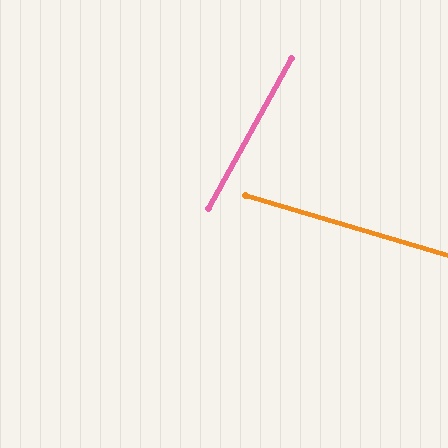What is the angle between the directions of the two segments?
Approximately 77 degrees.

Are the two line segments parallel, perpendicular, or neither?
Neither parallel nor perpendicular — they differ by about 77°.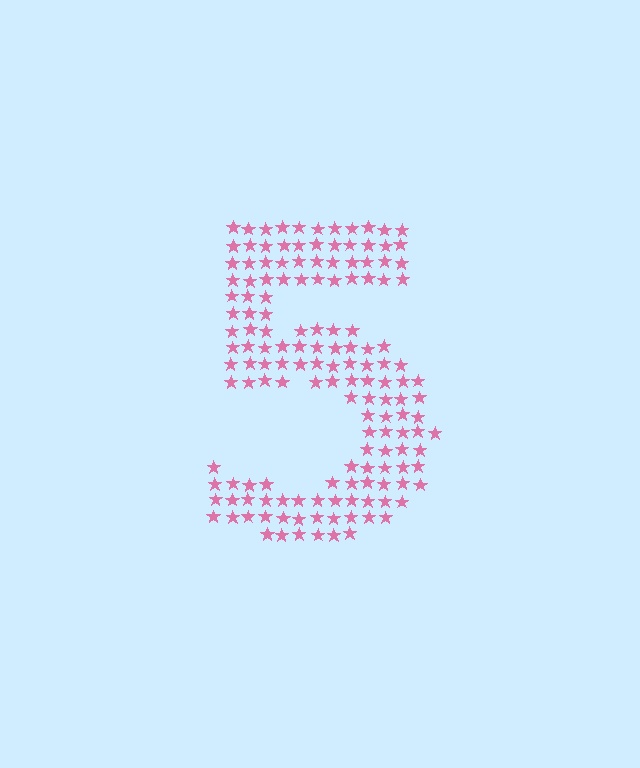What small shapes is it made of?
It is made of small stars.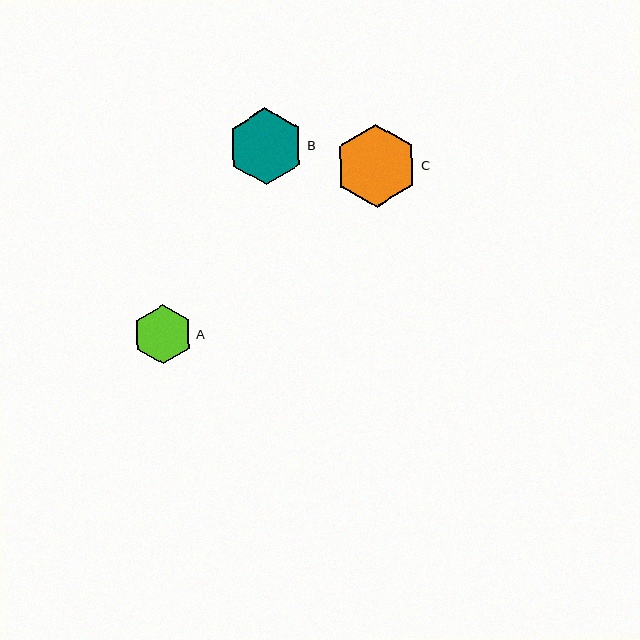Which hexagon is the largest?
Hexagon C is the largest with a size of approximately 84 pixels.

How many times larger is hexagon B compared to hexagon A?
Hexagon B is approximately 1.3 times the size of hexagon A.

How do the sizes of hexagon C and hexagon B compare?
Hexagon C and hexagon B are approximately the same size.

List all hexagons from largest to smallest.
From largest to smallest: C, B, A.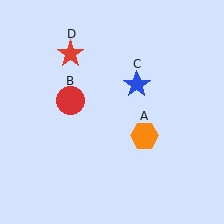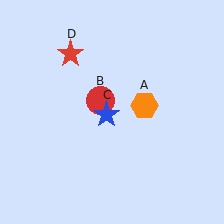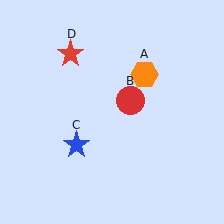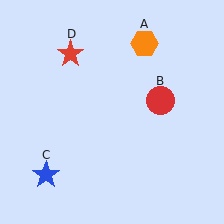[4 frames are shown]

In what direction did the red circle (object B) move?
The red circle (object B) moved right.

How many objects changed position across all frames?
3 objects changed position: orange hexagon (object A), red circle (object B), blue star (object C).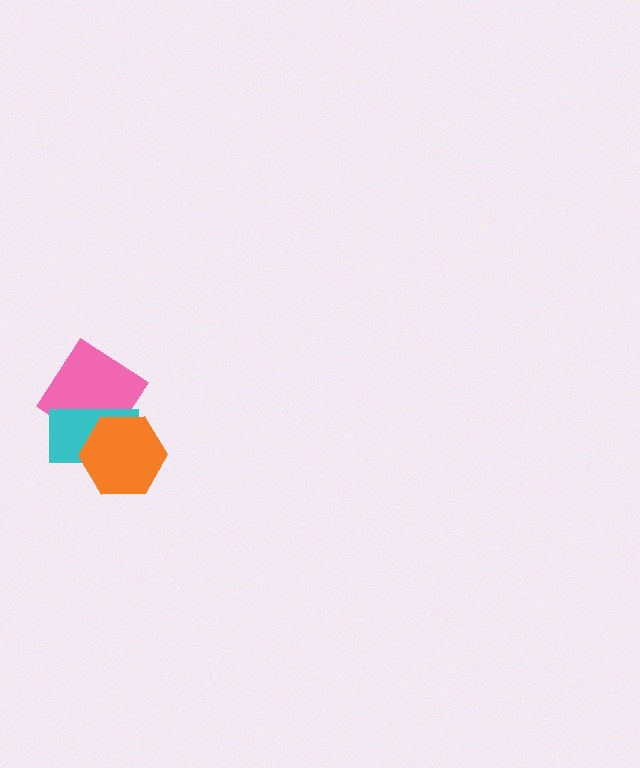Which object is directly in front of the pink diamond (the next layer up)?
The cyan rectangle is directly in front of the pink diamond.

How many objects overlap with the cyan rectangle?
2 objects overlap with the cyan rectangle.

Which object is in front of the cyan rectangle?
The orange hexagon is in front of the cyan rectangle.